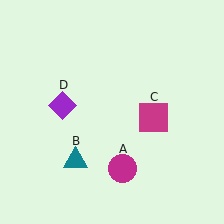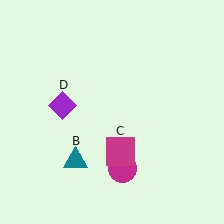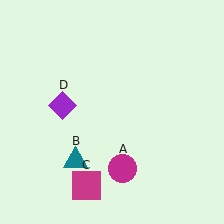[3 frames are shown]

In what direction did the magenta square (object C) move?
The magenta square (object C) moved down and to the left.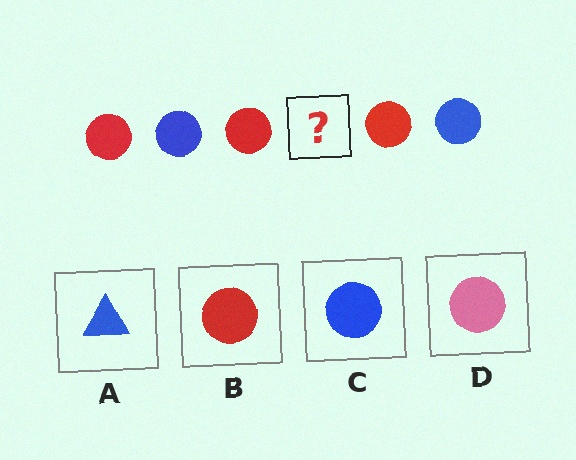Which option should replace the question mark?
Option C.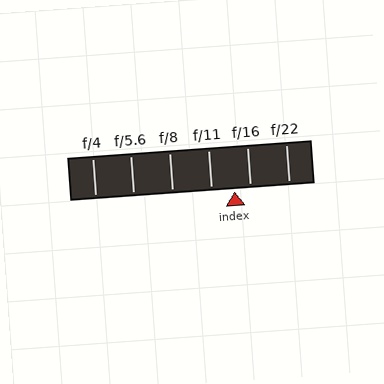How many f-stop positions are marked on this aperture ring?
There are 6 f-stop positions marked.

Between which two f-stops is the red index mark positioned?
The index mark is between f/11 and f/16.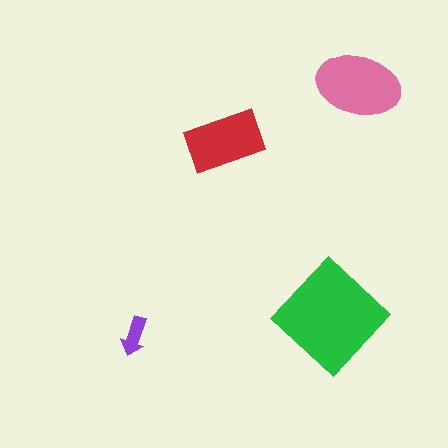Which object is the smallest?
The purple arrow.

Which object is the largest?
The green diamond.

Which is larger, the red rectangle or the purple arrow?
The red rectangle.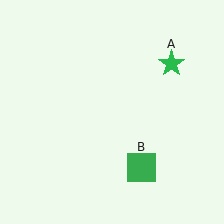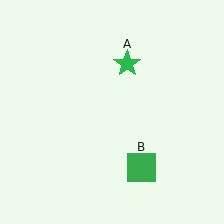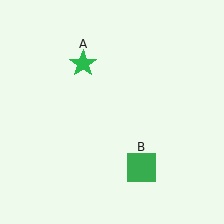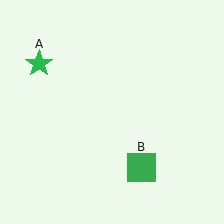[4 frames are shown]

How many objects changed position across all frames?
1 object changed position: green star (object A).